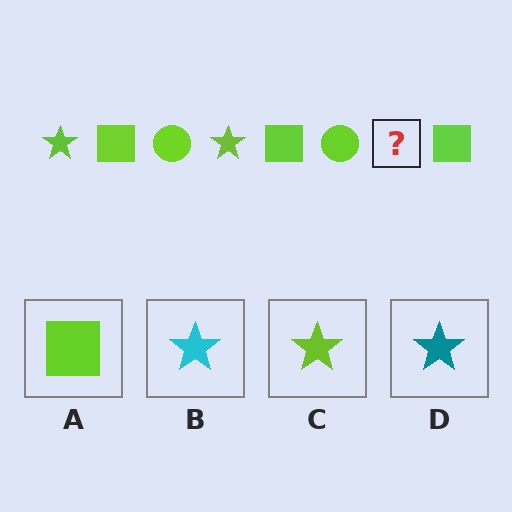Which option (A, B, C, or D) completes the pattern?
C.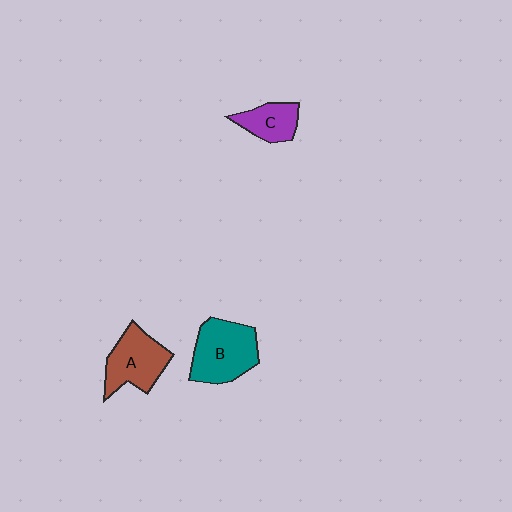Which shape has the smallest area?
Shape C (purple).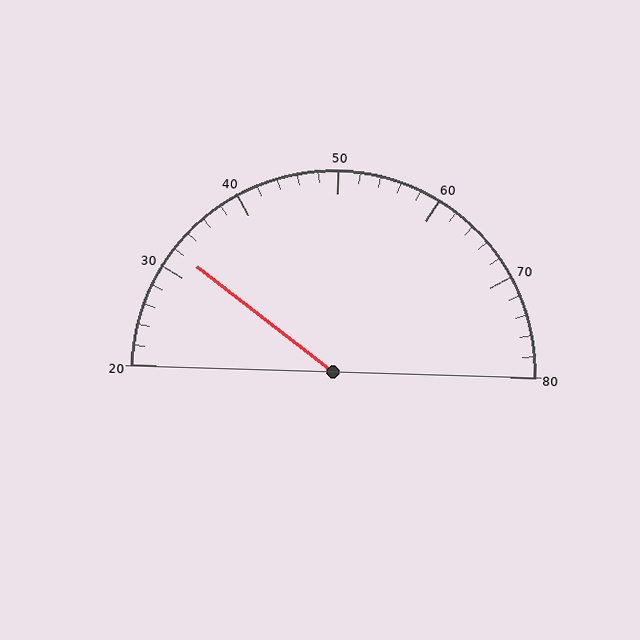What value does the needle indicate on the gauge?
The needle indicates approximately 32.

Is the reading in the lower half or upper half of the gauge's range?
The reading is in the lower half of the range (20 to 80).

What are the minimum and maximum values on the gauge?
The gauge ranges from 20 to 80.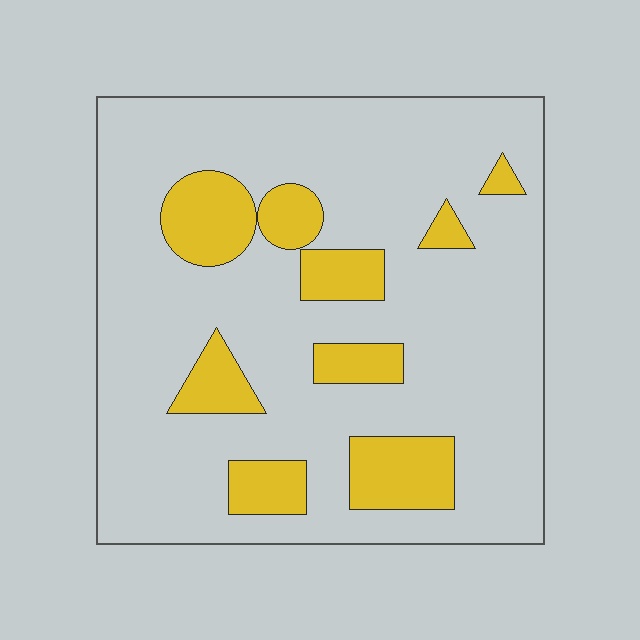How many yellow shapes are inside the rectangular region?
9.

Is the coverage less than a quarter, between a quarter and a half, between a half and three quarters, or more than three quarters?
Less than a quarter.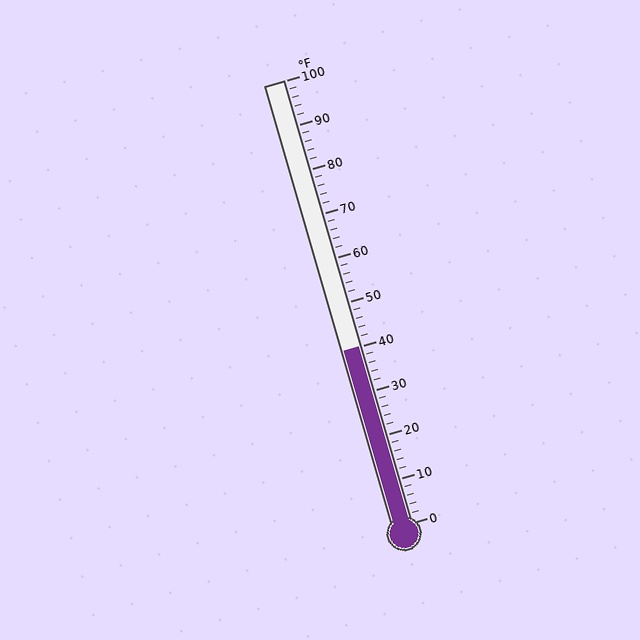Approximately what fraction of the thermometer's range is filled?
The thermometer is filled to approximately 40% of its range.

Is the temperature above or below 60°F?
The temperature is below 60°F.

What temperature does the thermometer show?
The thermometer shows approximately 40°F.